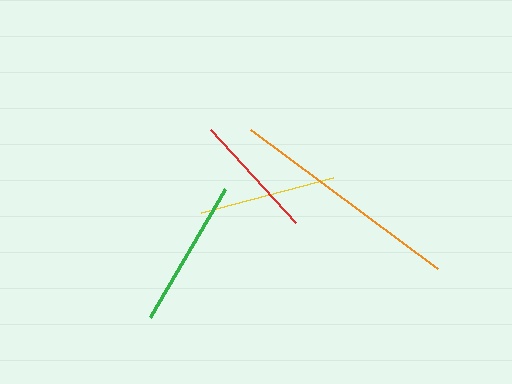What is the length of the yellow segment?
The yellow segment is approximately 137 pixels long.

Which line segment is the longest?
The orange line is the longest at approximately 233 pixels.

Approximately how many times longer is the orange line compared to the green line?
The orange line is approximately 1.6 times the length of the green line.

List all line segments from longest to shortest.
From longest to shortest: orange, green, yellow, red.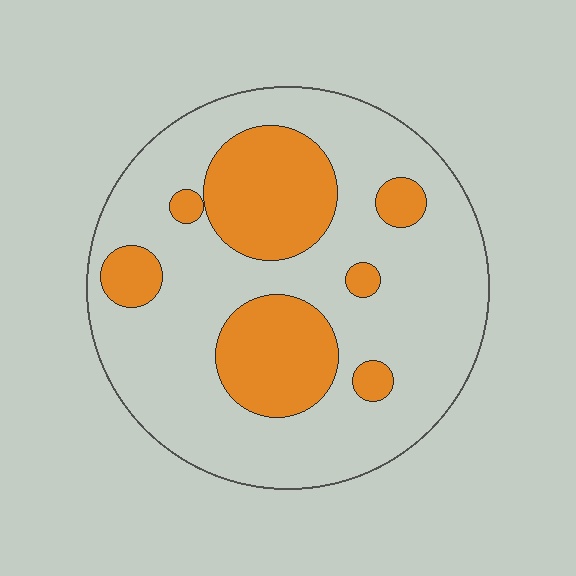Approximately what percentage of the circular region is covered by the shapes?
Approximately 25%.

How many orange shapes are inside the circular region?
7.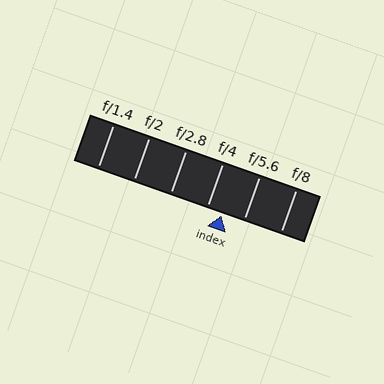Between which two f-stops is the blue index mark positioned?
The index mark is between f/4 and f/5.6.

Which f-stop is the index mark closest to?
The index mark is closest to f/4.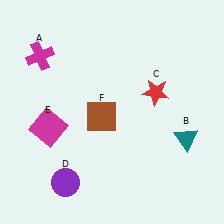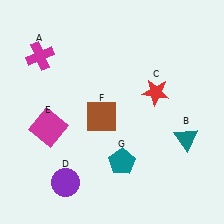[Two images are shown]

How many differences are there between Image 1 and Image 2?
There is 1 difference between the two images.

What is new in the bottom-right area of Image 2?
A teal pentagon (G) was added in the bottom-right area of Image 2.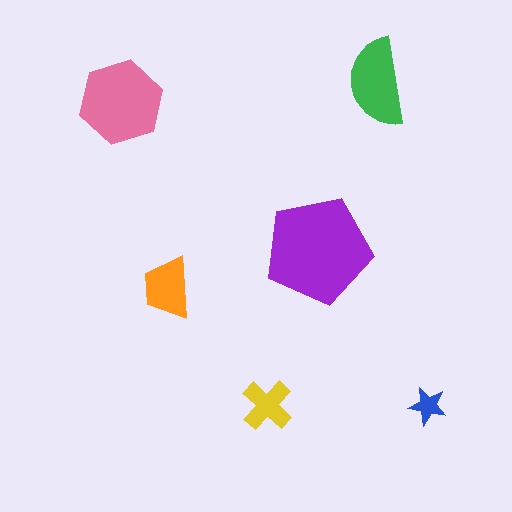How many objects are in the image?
There are 6 objects in the image.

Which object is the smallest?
The blue star.